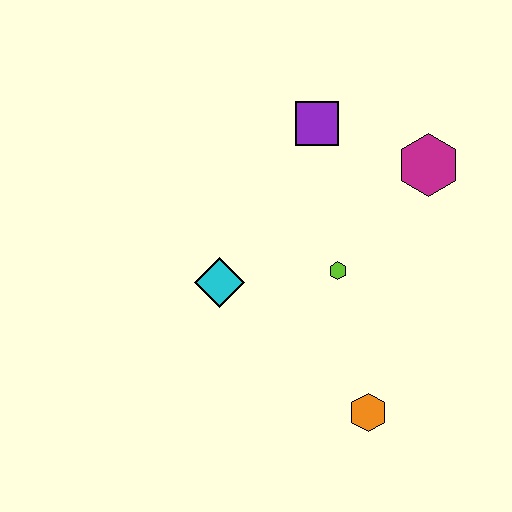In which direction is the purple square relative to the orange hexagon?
The purple square is above the orange hexagon.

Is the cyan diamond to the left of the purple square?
Yes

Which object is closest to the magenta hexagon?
The purple square is closest to the magenta hexagon.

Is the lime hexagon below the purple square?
Yes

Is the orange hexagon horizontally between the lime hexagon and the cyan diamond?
No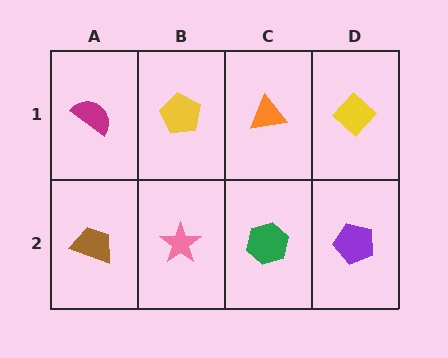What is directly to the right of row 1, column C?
A yellow diamond.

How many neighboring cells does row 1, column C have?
3.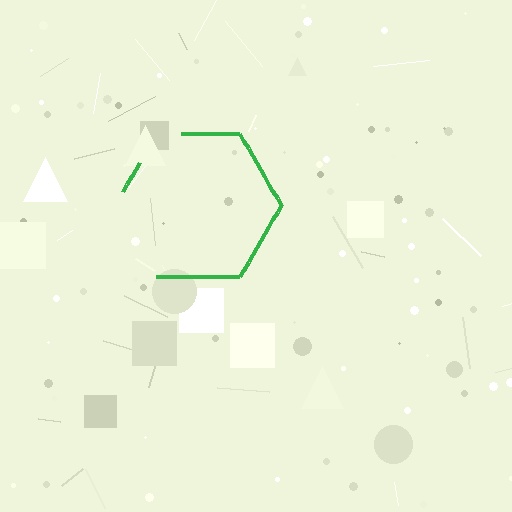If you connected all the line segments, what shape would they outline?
They would outline a hexagon.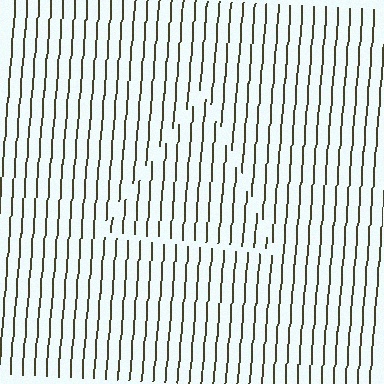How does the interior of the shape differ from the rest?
The interior of the shape contains the same grating, shifted by half a period — the contour is defined by the phase discontinuity where line-ends from the inner and outer gratings abut.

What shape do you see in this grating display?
An illusory triangle. The interior of the shape contains the same grating, shifted by half a period — the contour is defined by the phase discontinuity where line-ends from the inner and outer gratings abut.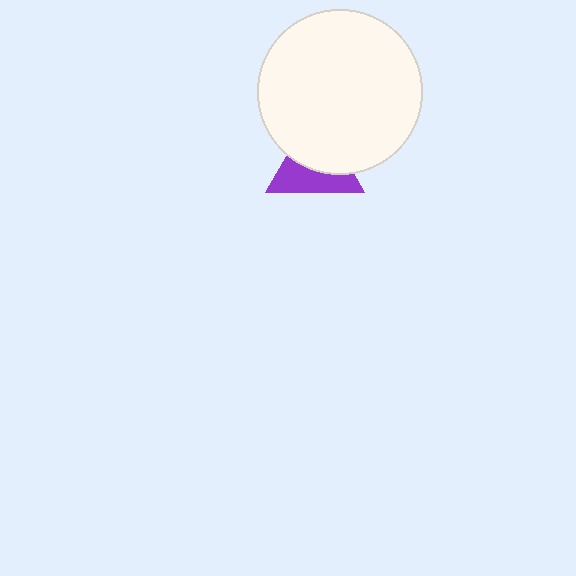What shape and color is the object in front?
The object in front is a white circle.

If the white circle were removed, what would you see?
You would see the complete purple triangle.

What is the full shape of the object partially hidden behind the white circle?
The partially hidden object is a purple triangle.